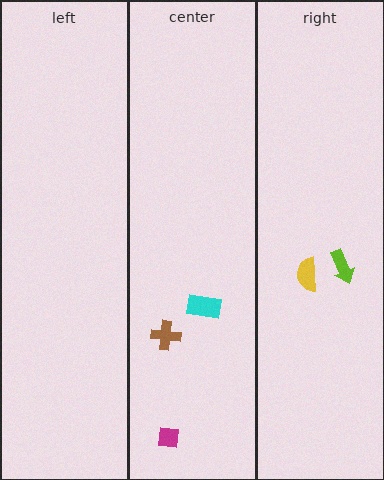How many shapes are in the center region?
3.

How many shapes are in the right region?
2.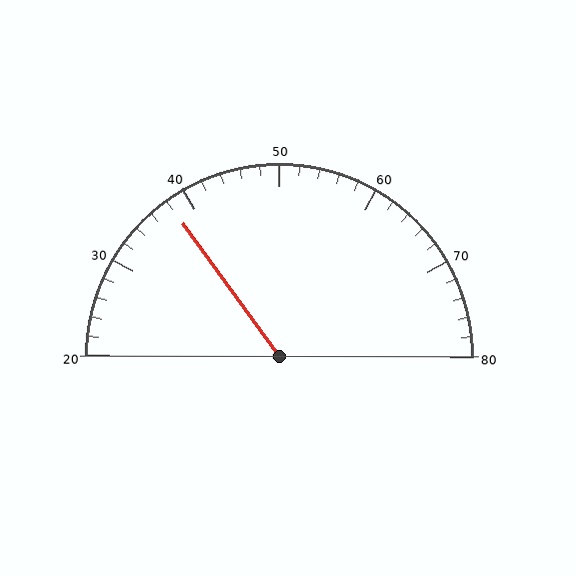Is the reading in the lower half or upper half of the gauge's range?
The reading is in the lower half of the range (20 to 80).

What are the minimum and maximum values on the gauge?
The gauge ranges from 20 to 80.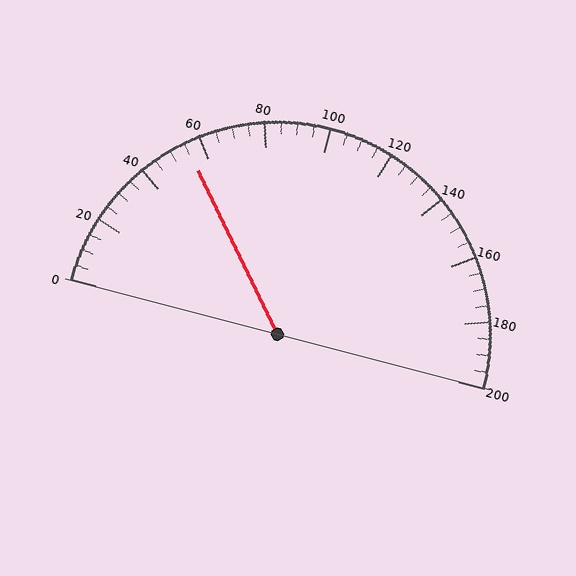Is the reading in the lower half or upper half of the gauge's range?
The reading is in the lower half of the range (0 to 200).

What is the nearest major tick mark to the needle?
The nearest major tick mark is 60.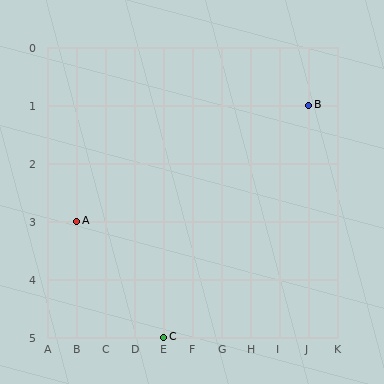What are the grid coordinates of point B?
Point B is at grid coordinates (J, 1).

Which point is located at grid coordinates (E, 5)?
Point C is at (E, 5).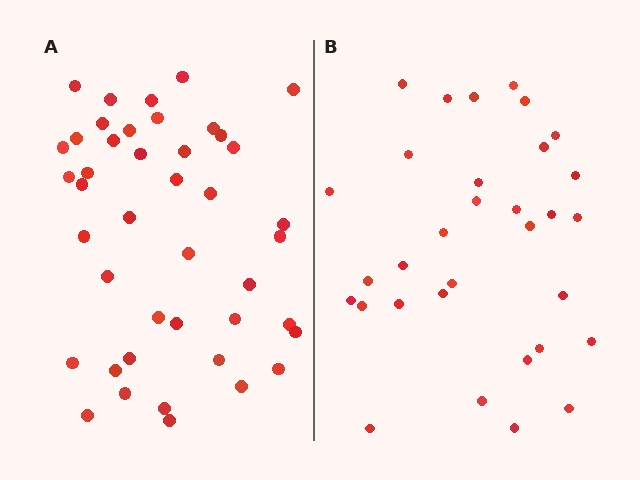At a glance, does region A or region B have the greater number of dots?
Region A (the left region) has more dots.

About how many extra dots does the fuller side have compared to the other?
Region A has roughly 12 or so more dots than region B.